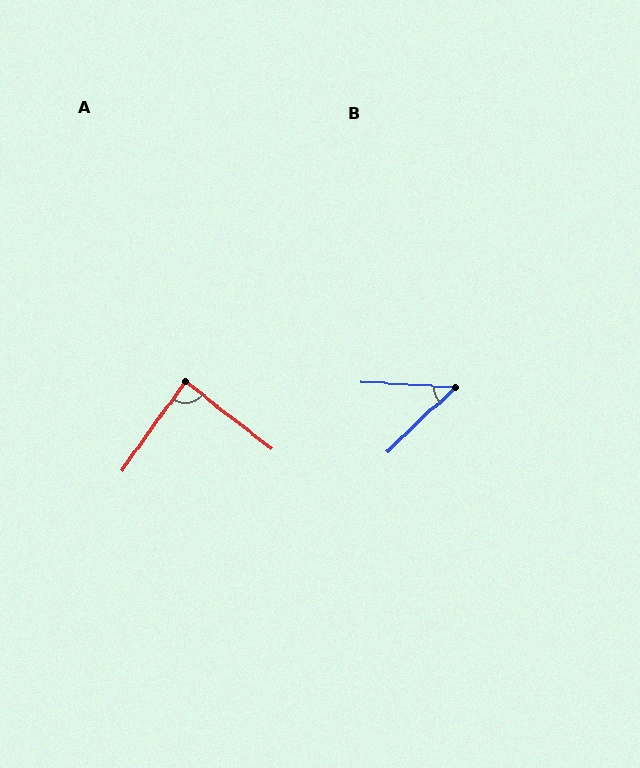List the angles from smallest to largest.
B (47°), A (87°).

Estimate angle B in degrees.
Approximately 47 degrees.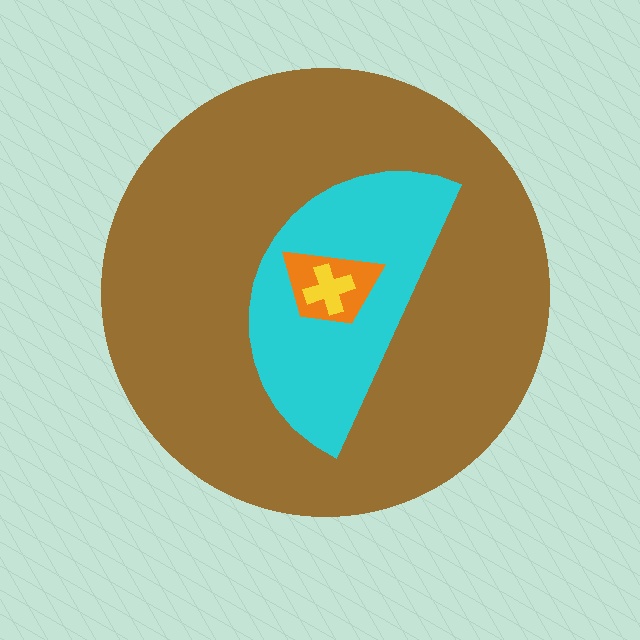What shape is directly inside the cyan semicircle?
The orange trapezoid.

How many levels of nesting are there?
4.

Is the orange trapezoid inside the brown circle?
Yes.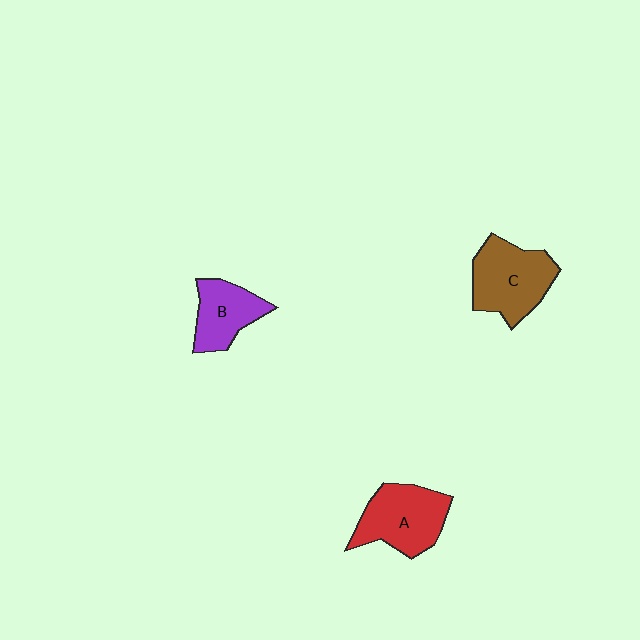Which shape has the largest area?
Shape C (brown).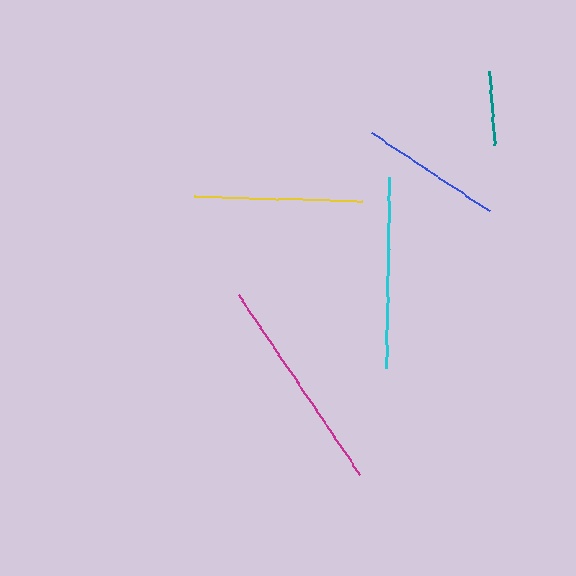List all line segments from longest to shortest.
From longest to shortest: magenta, cyan, yellow, blue, teal.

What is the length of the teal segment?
The teal segment is approximately 73 pixels long.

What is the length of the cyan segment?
The cyan segment is approximately 191 pixels long.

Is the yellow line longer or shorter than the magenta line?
The magenta line is longer than the yellow line.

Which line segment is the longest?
The magenta line is the longest at approximately 217 pixels.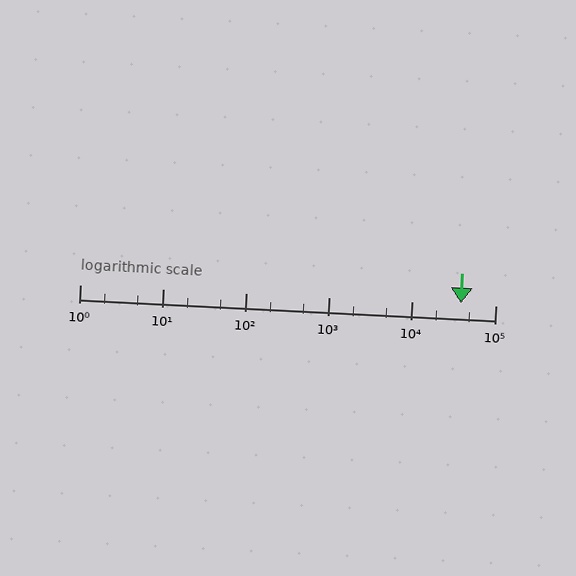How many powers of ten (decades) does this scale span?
The scale spans 5 decades, from 1 to 100000.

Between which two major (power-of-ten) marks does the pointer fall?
The pointer is between 10000 and 100000.